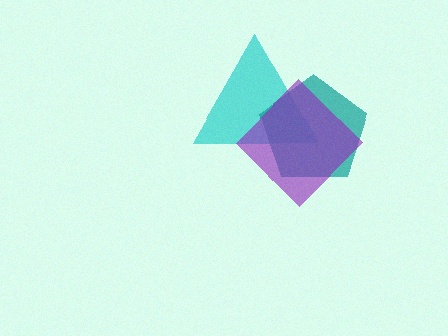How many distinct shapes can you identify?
There are 3 distinct shapes: a cyan triangle, a teal pentagon, a purple diamond.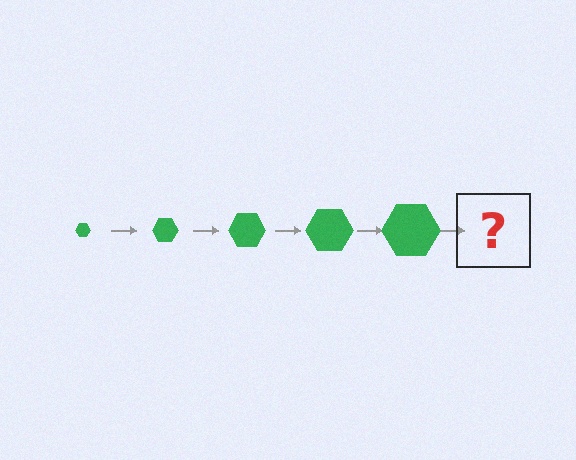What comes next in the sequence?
The next element should be a green hexagon, larger than the previous one.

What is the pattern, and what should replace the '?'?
The pattern is that the hexagon gets progressively larger each step. The '?' should be a green hexagon, larger than the previous one.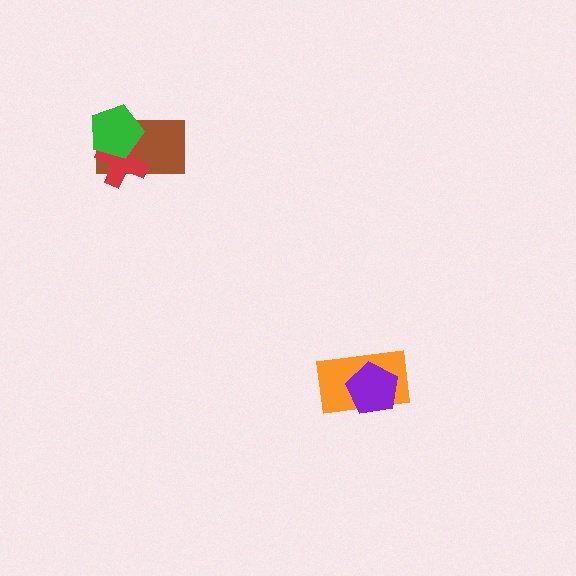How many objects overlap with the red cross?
2 objects overlap with the red cross.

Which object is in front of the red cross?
The green pentagon is in front of the red cross.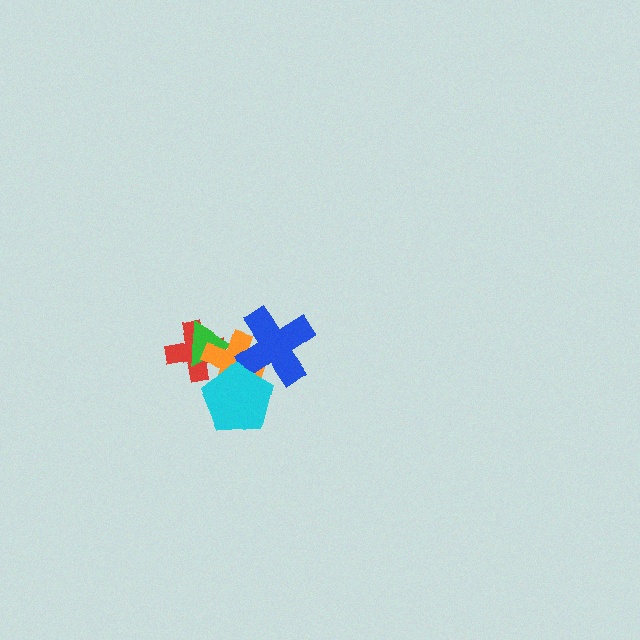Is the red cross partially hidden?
Yes, it is partially covered by another shape.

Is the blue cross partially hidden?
Yes, it is partially covered by another shape.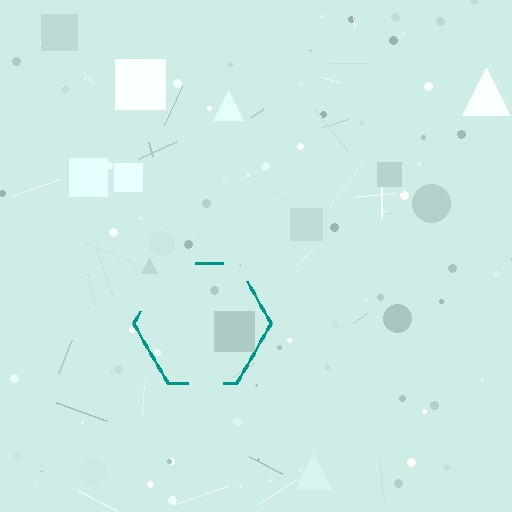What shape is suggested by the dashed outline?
The dashed outline suggests a hexagon.